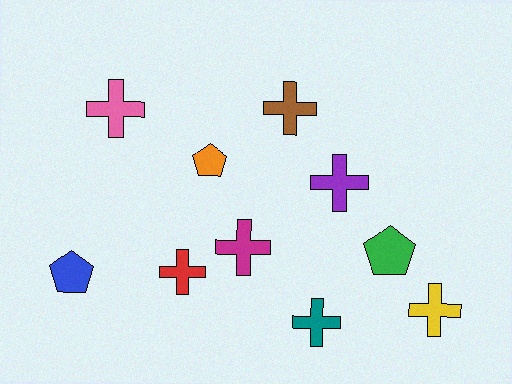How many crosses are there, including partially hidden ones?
There are 7 crosses.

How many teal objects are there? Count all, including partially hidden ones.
There is 1 teal object.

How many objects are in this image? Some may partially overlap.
There are 10 objects.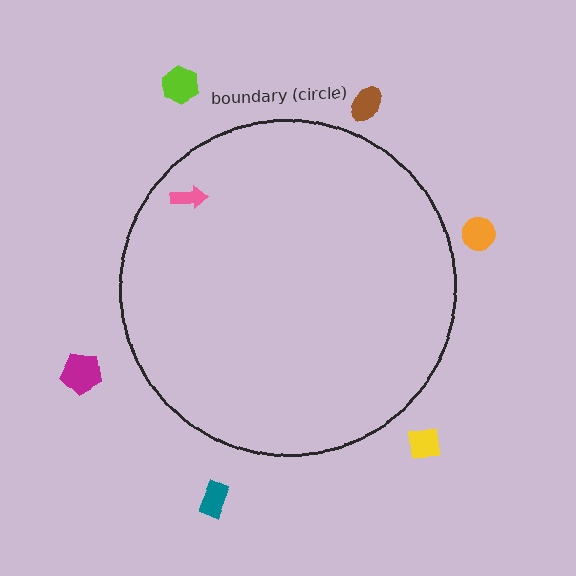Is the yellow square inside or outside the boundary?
Outside.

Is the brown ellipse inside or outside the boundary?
Outside.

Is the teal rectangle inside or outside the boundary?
Outside.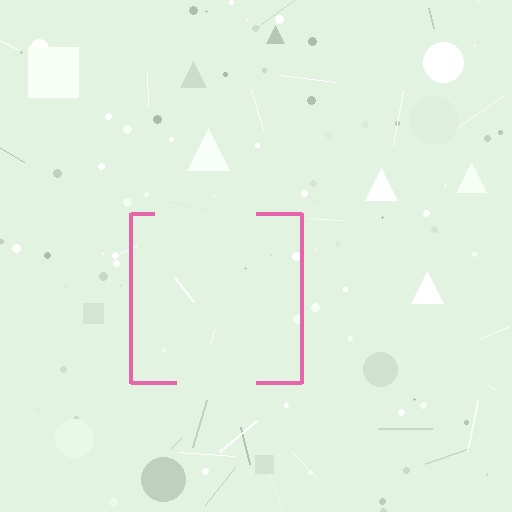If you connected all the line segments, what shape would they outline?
They would outline a square.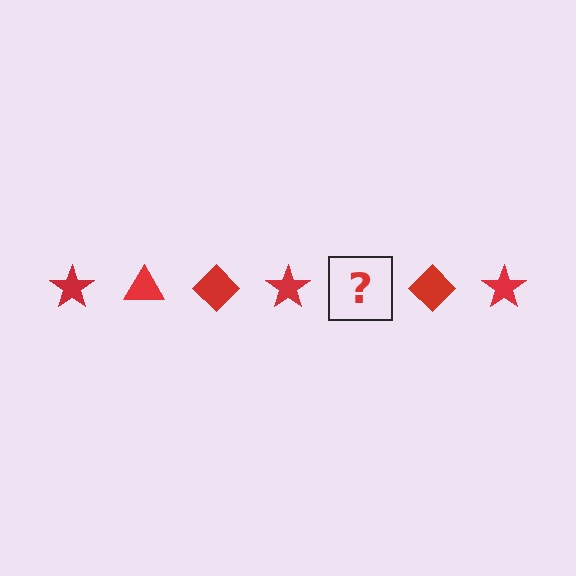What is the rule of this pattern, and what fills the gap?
The rule is that the pattern cycles through star, triangle, diamond shapes in red. The gap should be filled with a red triangle.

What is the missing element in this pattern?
The missing element is a red triangle.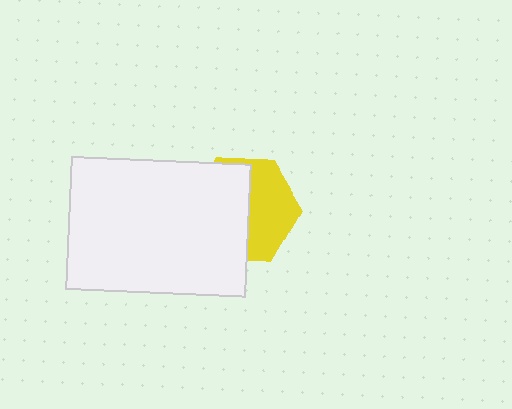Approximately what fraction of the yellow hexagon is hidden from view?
Roughly 55% of the yellow hexagon is hidden behind the white rectangle.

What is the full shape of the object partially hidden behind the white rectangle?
The partially hidden object is a yellow hexagon.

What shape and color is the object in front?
The object in front is a white rectangle.